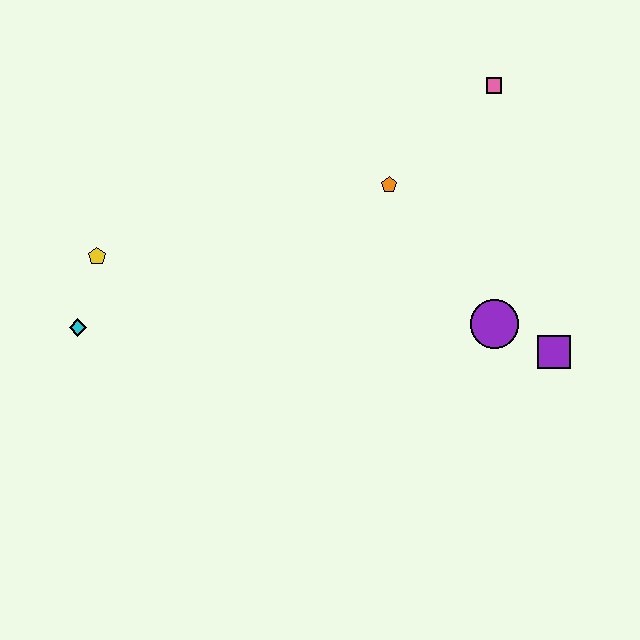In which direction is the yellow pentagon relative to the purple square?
The yellow pentagon is to the left of the purple square.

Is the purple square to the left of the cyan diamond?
No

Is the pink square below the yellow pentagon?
No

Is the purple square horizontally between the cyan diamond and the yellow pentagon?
No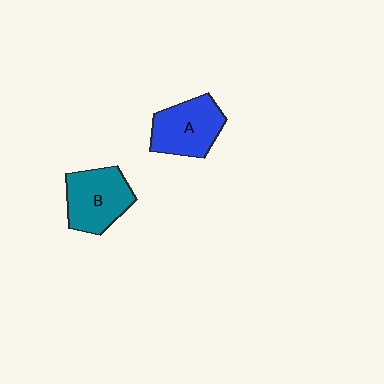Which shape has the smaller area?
Shape A (blue).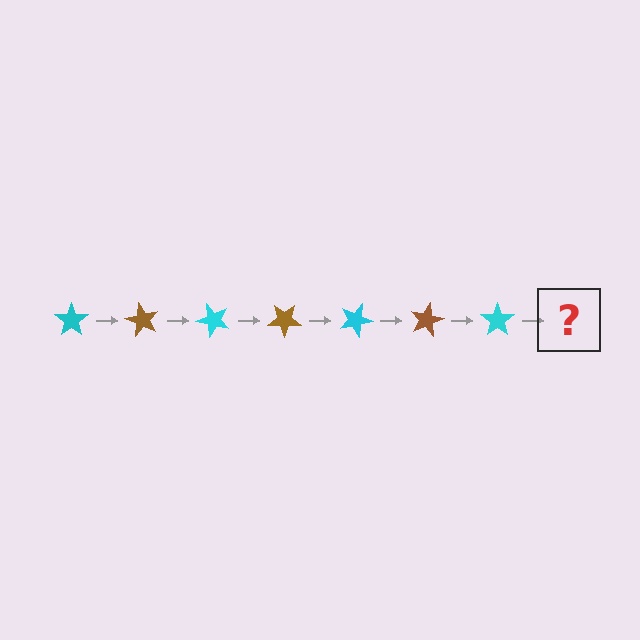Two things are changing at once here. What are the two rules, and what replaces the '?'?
The two rules are that it rotates 60 degrees each step and the color cycles through cyan and brown. The '?' should be a brown star, rotated 420 degrees from the start.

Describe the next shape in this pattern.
It should be a brown star, rotated 420 degrees from the start.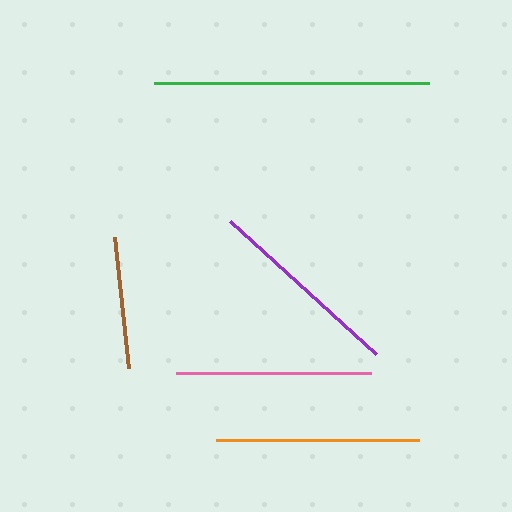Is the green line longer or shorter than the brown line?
The green line is longer than the brown line.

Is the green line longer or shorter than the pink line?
The green line is longer than the pink line.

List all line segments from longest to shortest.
From longest to shortest: green, orange, purple, pink, brown.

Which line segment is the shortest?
The brown line is the shortest at approximately 131 pixels.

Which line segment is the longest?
The green line is the longest at approximately 275 pixels.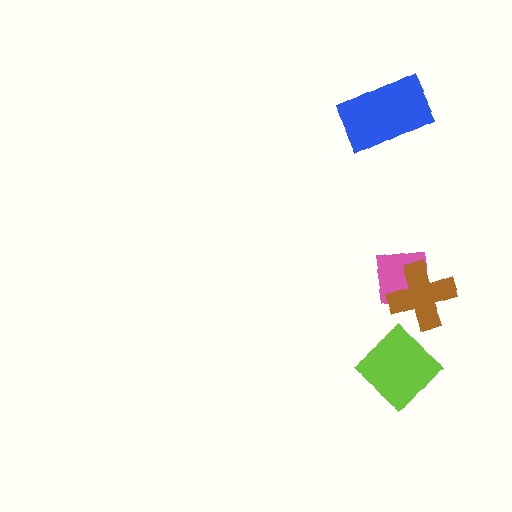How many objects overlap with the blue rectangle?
0 objects overlap with the blue rectangle.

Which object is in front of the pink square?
The brown cross is in front of the pink square.